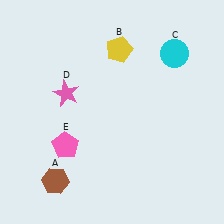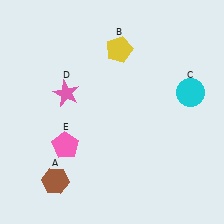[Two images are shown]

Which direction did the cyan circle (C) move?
The cyan circle (C) moved down.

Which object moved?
The cyan circle (C) moved down.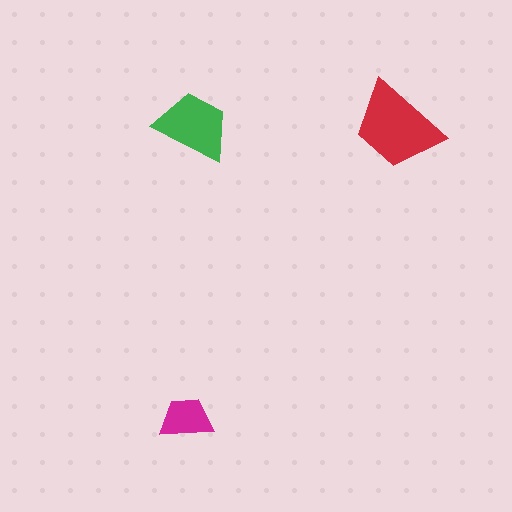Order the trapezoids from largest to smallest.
the red one, the green one, the magenta one.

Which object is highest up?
The green trapezoid is topmost.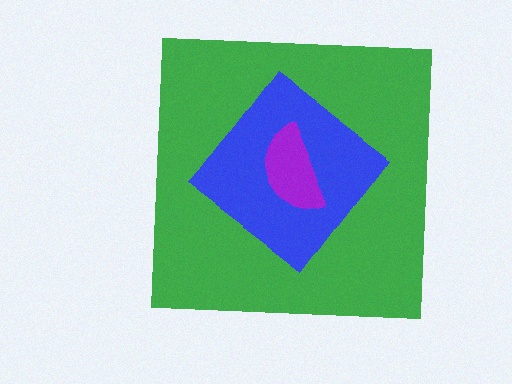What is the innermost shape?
The purple semicircle.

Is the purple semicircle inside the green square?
Yes.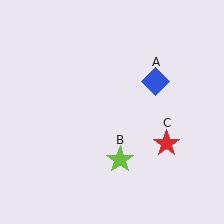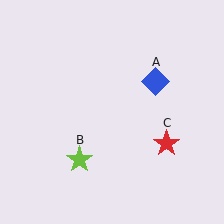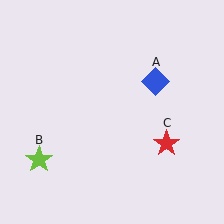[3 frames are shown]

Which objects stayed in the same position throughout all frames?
Blue diamond (object A) and red star (object C) remained stationary.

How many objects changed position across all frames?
1 object changed position: lime star (object B).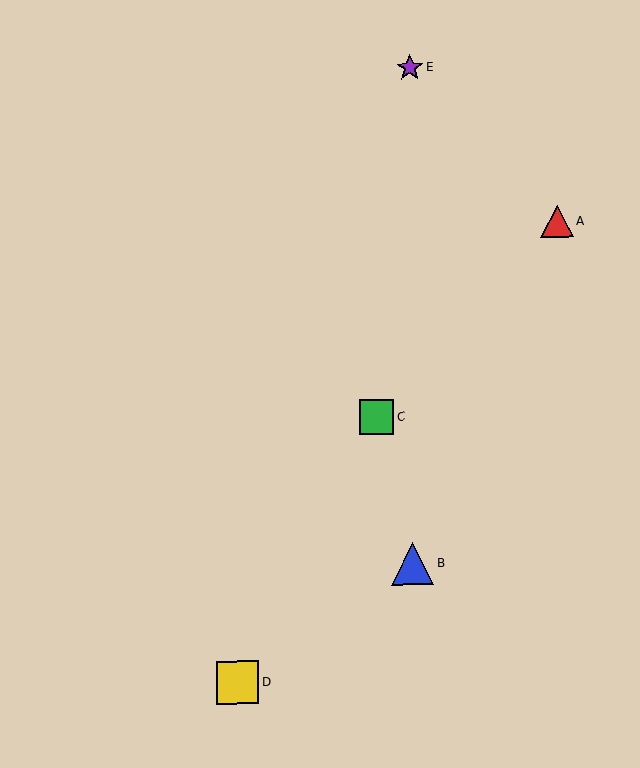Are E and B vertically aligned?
Yes, both are at x≈410.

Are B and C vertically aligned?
No, B is at x≈413 and C is at x≈376.